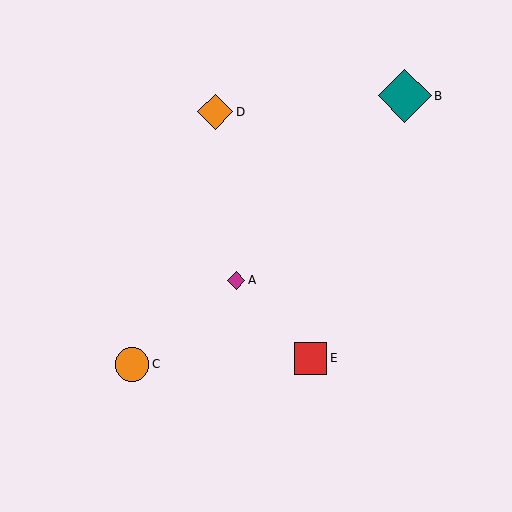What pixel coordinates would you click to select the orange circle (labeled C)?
Click at (132, 364) to select the orange circle C.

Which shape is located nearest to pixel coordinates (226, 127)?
The orange diamond (labeled D) at (215, 112) is nearest to that location.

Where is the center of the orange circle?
The center of the orange circle is at (132, 364).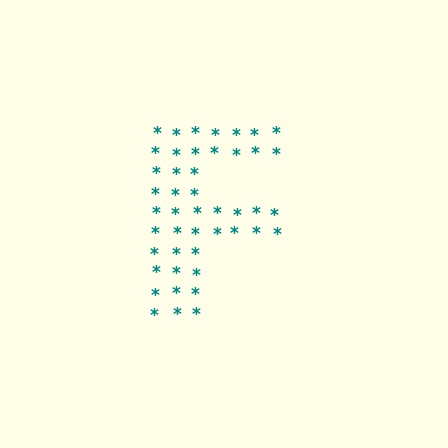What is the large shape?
The large shape is the letter F.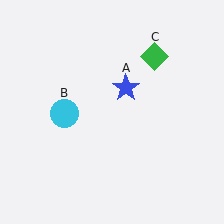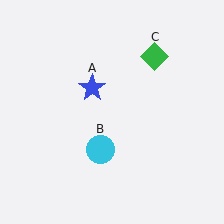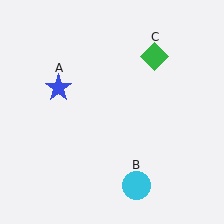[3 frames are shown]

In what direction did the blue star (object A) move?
The blue star (object A) moved left.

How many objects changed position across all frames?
2 objects changed position: blue star (object A), cyan circle (object B).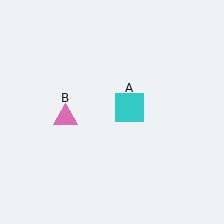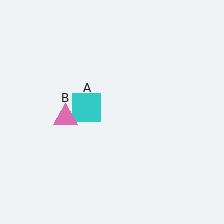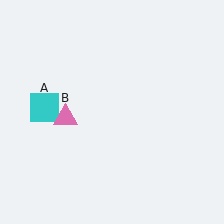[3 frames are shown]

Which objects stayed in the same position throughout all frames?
Pink triangle (object B) remained stationary.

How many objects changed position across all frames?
1 object changed position: cyan square (object A).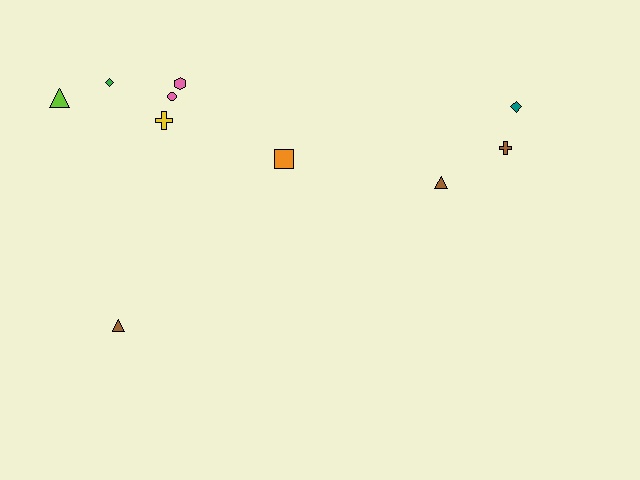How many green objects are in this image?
There is 1 green object.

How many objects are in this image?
There are 10 objects.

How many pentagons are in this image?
There are no pentagons.